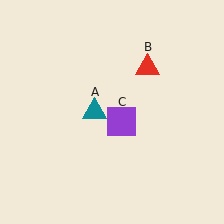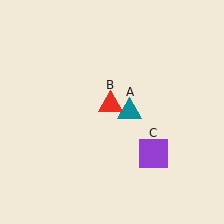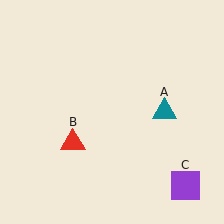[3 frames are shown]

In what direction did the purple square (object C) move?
The purple square (object C) moved down and to the right.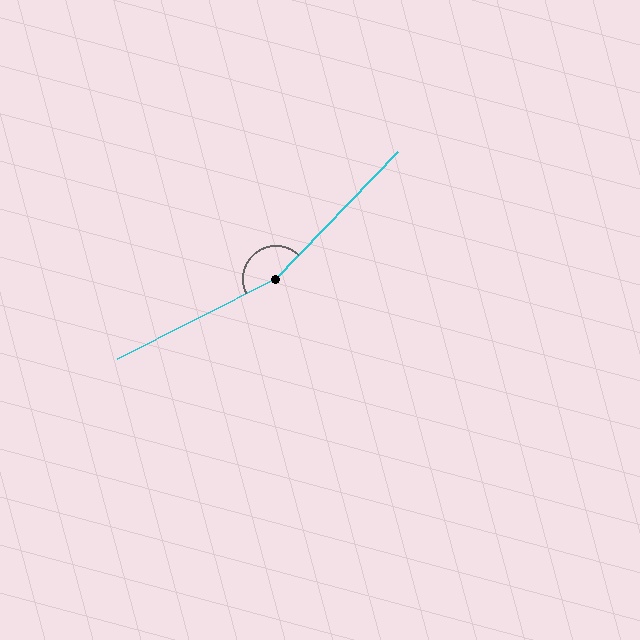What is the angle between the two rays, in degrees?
Approximately 161 degrees.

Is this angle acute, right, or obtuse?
It is obtuse.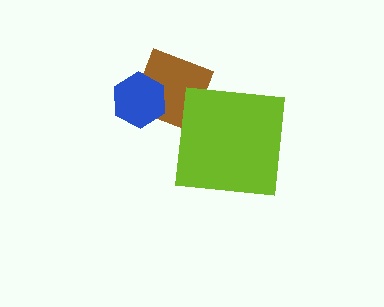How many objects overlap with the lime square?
1 object overlaps with the lime square.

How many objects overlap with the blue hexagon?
1 object overlaps with the blue hexagon.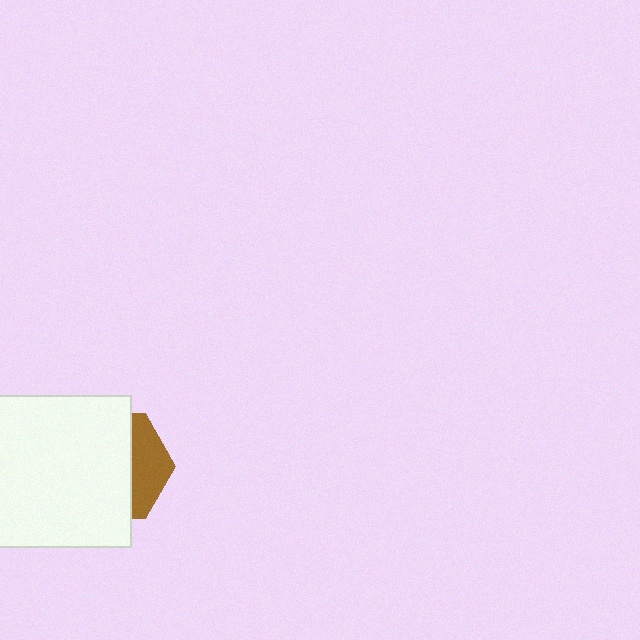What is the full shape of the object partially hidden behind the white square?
The partially hidden object is a brown hexagon.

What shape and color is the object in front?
The object in front is a white square.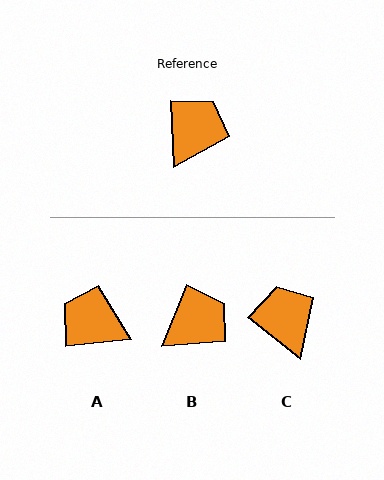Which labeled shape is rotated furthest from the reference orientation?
A, about 94 degrees away.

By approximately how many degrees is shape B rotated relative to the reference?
Approximately 24 degrees clockwise.